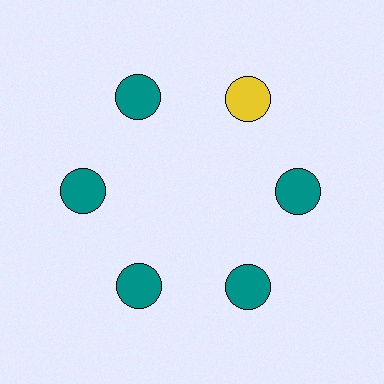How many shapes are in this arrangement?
There are 6 shapes arranged in a ring pattern.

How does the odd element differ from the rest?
It has a different color: yellow instead of teal.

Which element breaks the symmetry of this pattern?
The yellow circle at roughly the 1 o'clock position breaks the symmetry. All other shapes are teal circles.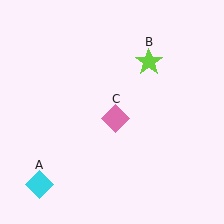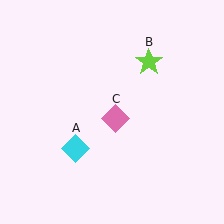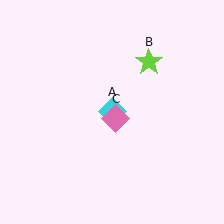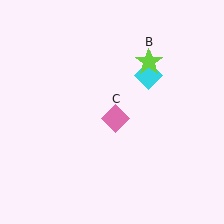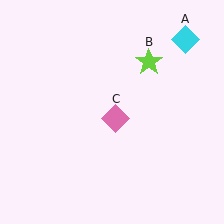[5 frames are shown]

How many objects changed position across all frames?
1 object changed position: cyan diamond (object A).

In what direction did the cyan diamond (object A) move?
The cyan diamond (object A) moved up and to the right.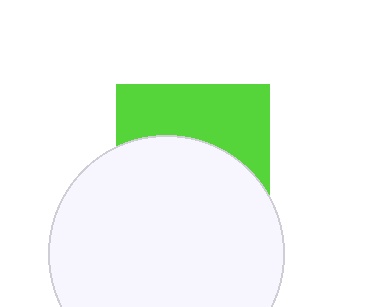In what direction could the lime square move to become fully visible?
The lime square could move up. That would shift it out from behind the white circle entirely.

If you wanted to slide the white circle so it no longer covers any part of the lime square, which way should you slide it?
Slide it down — that is the most direct way to separate the two shapes.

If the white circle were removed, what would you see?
You would see the complete lime square.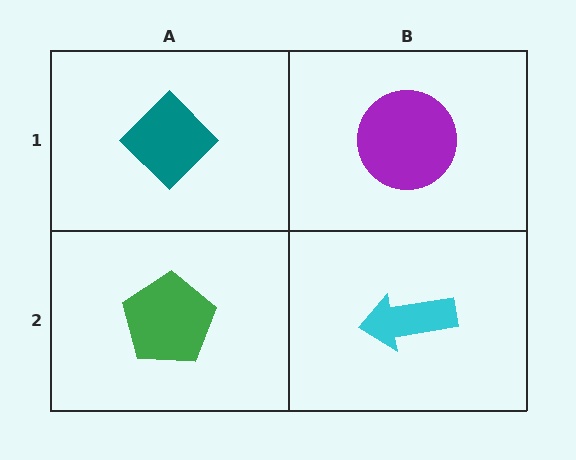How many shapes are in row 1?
2 shapes.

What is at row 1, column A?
A teal diamond.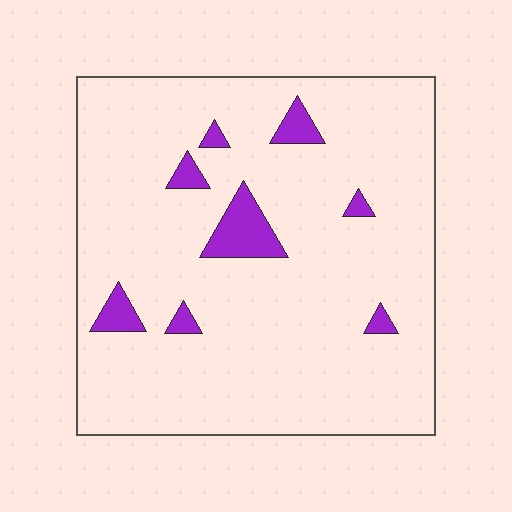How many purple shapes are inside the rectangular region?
8.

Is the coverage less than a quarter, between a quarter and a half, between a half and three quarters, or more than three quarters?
Less than a quarter.